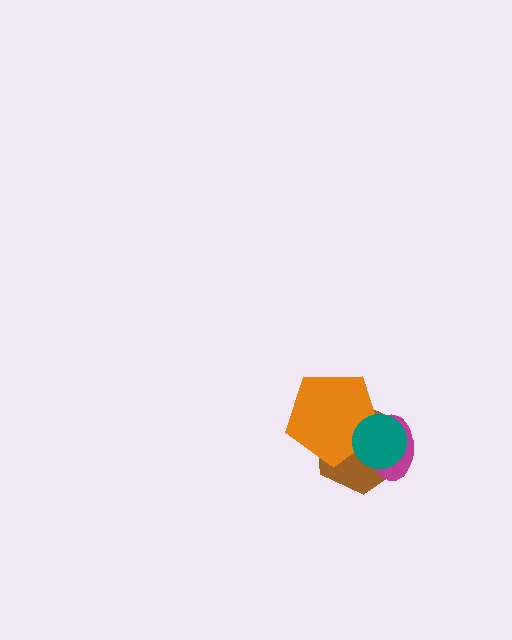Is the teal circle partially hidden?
No, no other shape covers it.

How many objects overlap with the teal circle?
3 objects overlap with the teal circle.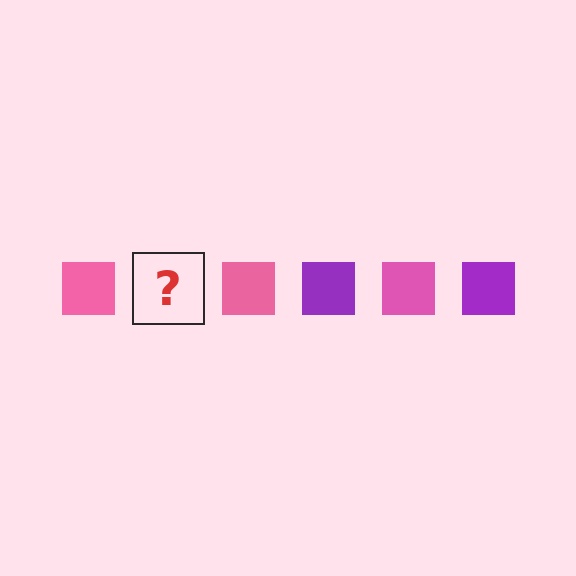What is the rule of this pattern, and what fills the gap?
The rule is that the pattern cycles through pink, purple squares. The gap should be filled with a purple square.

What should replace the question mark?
The question mark should be replaced with a purple square.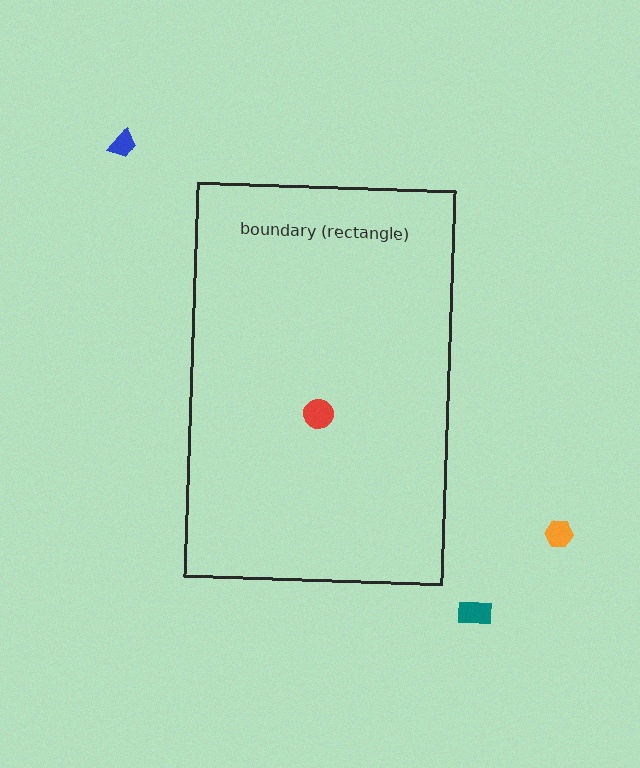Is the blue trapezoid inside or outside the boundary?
Outside.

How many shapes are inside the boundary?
1 inside, 3 outside.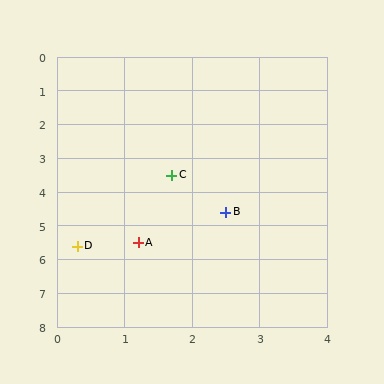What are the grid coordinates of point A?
Point A is at approximately (1.2, 5.5).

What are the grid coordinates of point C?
Point C is at approximately (1.7, 3.5).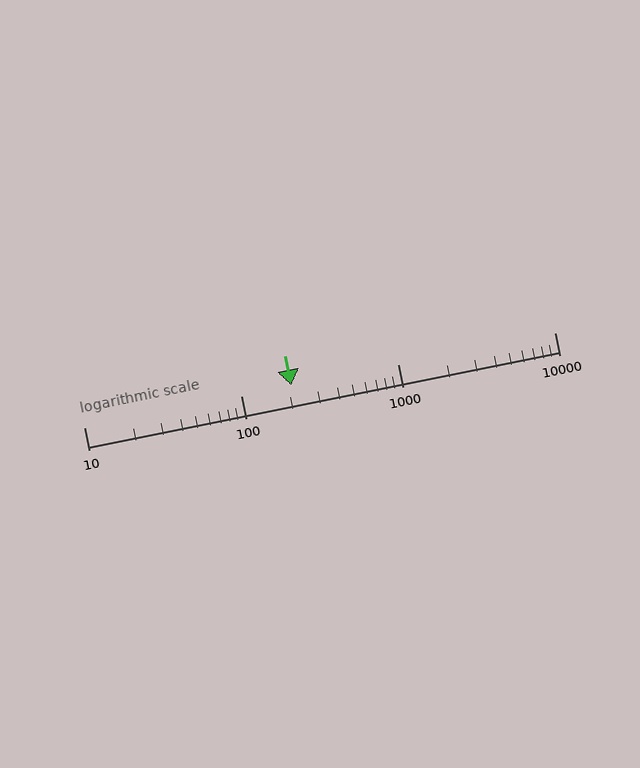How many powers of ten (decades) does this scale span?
The scale spans 3 decades, from 10 to 10000.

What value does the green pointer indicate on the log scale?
The pointer indicates approximately 210.